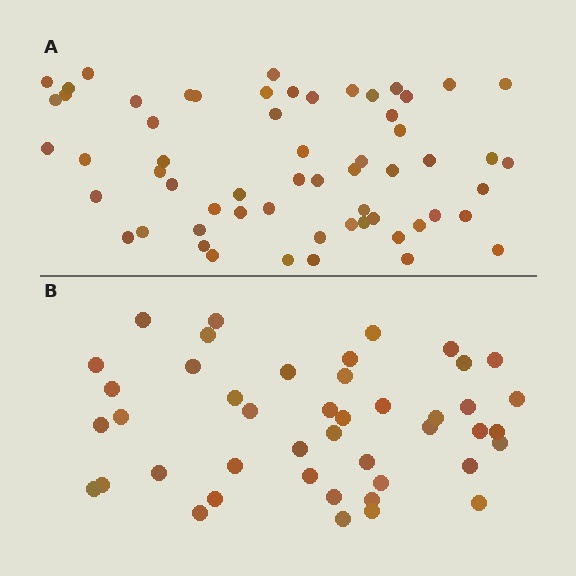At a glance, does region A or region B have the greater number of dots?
Region A (the top region) has more dots.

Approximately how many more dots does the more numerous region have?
Region A has approximately 15 more dots than region B.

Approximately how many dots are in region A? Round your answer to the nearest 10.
About 60 dots.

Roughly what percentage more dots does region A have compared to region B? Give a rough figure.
About 35% more.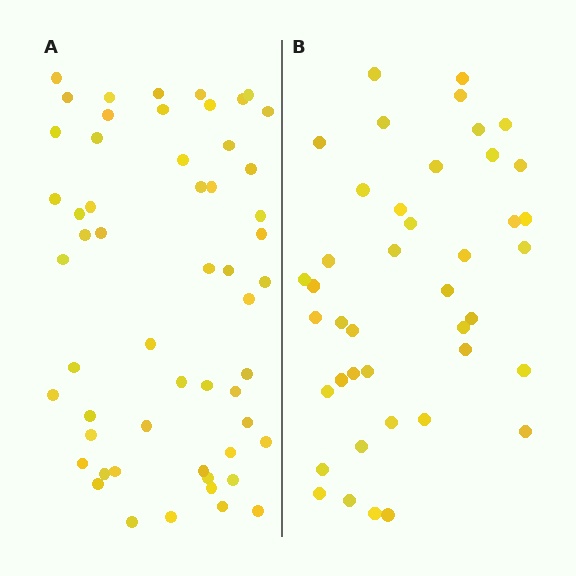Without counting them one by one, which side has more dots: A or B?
Region A (the left region) has more dots.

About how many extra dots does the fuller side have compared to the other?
Region A has approximately 15 more dots than region B.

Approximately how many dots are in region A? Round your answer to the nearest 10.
About 60 dots. (The exact count is 55, which rounds to 60.)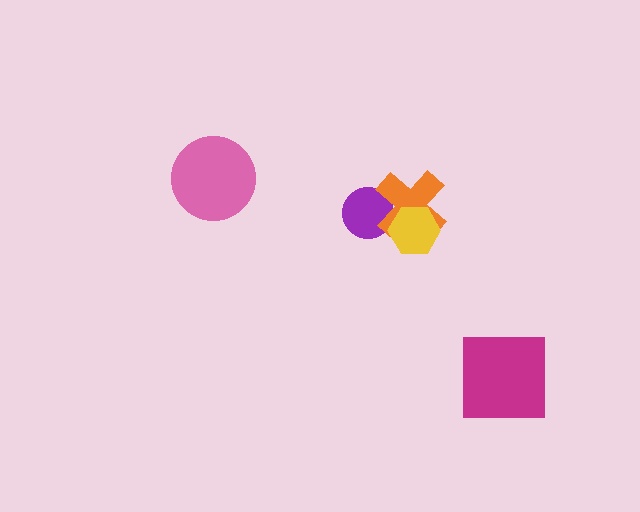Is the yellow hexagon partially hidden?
No, no other shape covers it.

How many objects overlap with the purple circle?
1 object overlaps with the purple circle.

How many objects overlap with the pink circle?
0 objects overlap with the pink circle.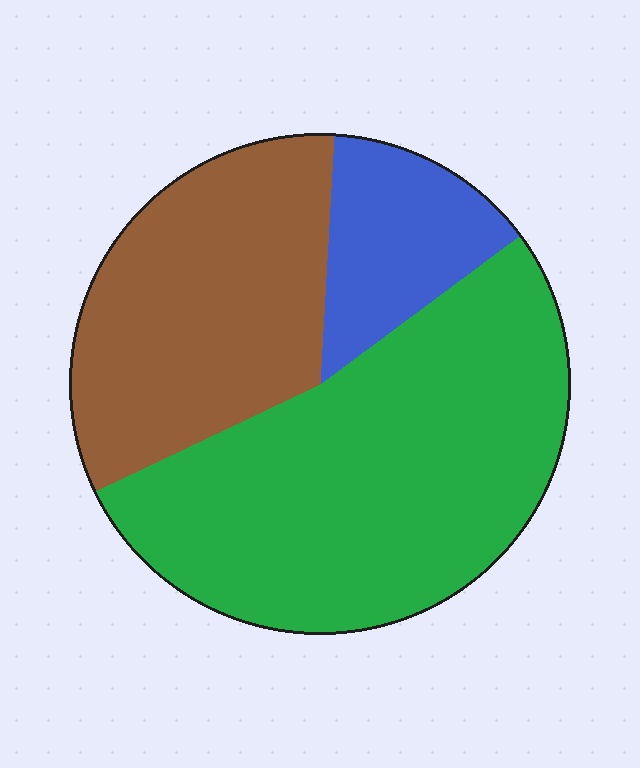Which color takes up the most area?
Green, at roughly 55%.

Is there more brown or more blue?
Brown.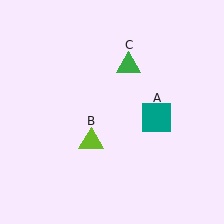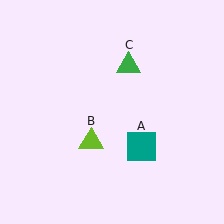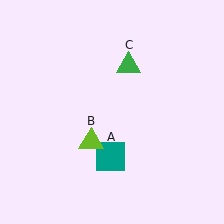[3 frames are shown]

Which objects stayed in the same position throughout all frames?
Lime triangle (object B) and green triangle (object C) remained stationary.